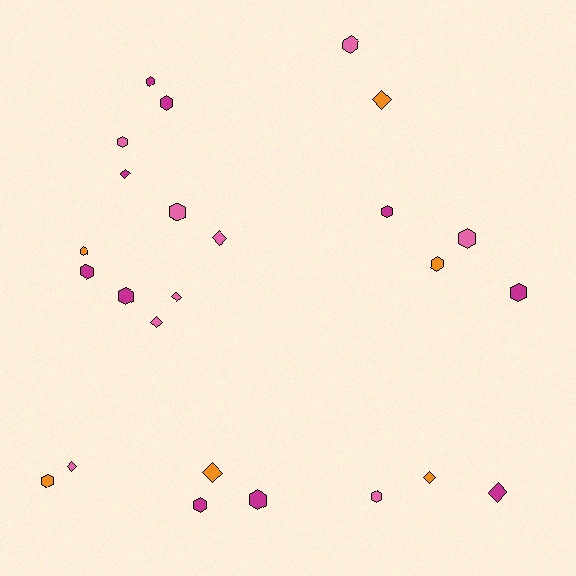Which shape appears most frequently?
Hexagon, with 16 objects.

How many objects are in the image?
There are 25 objects.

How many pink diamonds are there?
There are 4 pink diamonds.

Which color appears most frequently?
Magenta, with 10 objects.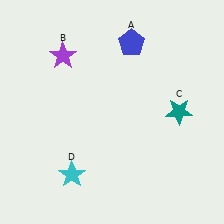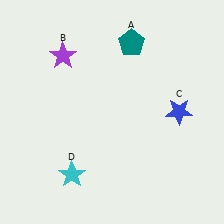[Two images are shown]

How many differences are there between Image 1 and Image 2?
There are 2 differences between the two images.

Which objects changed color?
A changed from blue to teal. C changed from teal to blue.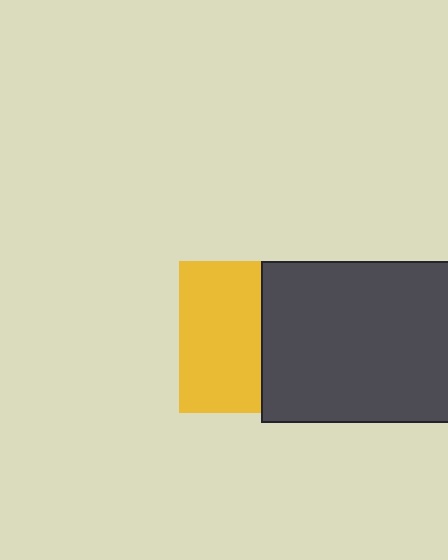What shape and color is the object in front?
The object in front is a dark gray rectangle.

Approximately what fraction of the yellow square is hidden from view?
Roughly 46% of the yellow square is hidden behind the dark gray rectangle.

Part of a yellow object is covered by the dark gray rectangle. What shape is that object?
It is a square.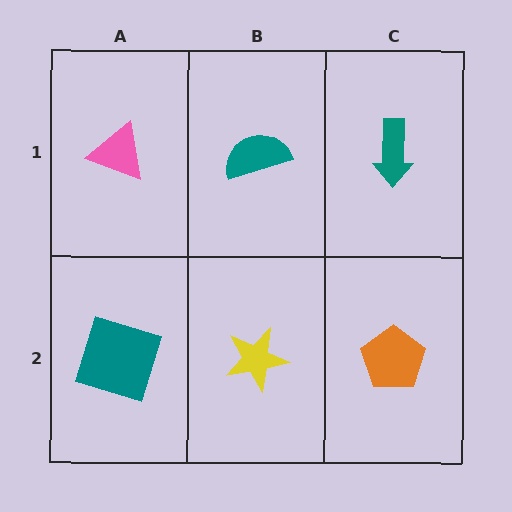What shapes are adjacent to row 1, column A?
A teal square (row 2, column A), a teal semicircle (row 1, column B).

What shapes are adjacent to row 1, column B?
A yellow star (row 2, column B), a pink triangle (row 1, column A), a teal arrow (row 1, column C).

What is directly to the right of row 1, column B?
A teal arrow.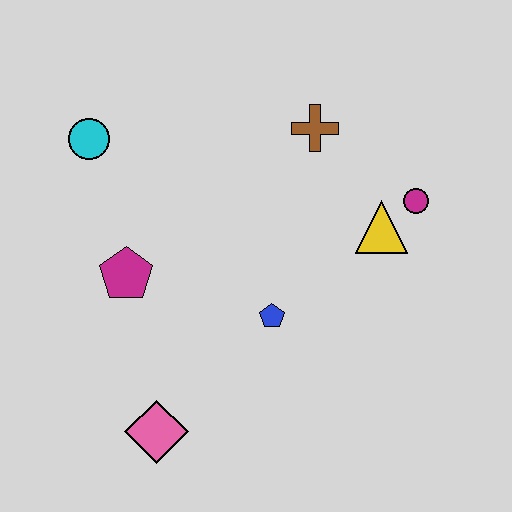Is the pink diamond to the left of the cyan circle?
No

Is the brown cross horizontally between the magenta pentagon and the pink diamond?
No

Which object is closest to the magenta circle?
The yellow triangle is closest to the magenta circle.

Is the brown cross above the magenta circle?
Yes